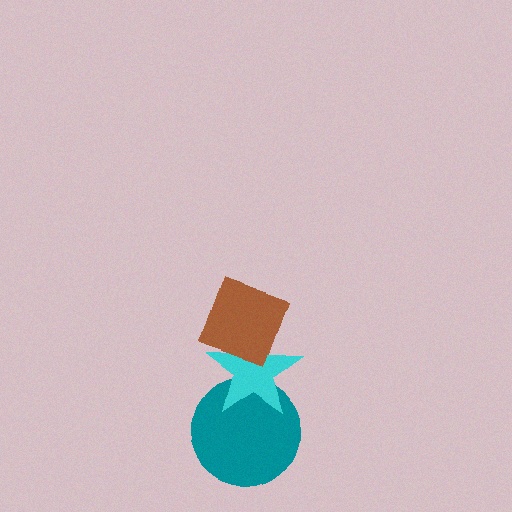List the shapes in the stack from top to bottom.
From top to bottom: the brown diamond, the cyan star, the teal circle.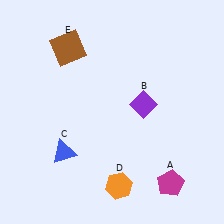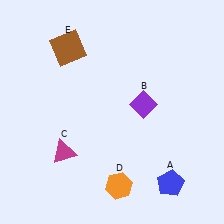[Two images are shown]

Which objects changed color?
A changed from magenta to blue. C changed from blue to magenta.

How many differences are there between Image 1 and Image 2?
There are 2 differences between the two images.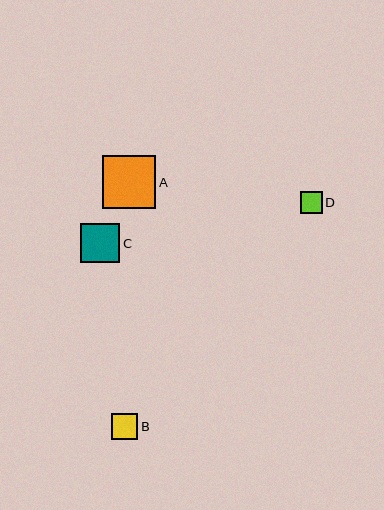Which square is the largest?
Square A is the largest with a size of approximately 53 pixels.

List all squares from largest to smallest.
From largest to smallest: A, C, B, D.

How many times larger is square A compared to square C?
Square A is approximately 1.4 times the size of square C.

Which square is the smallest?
Square D is the smallest with a size of approximately 22 pixels.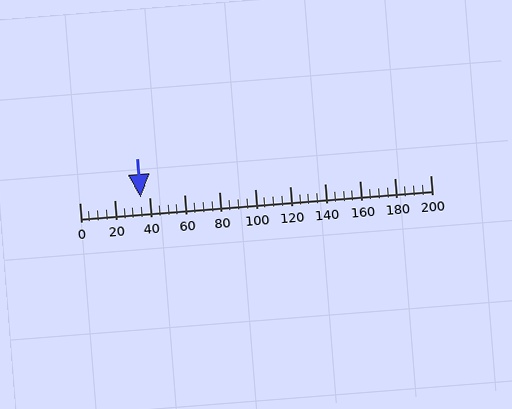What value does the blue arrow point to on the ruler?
The blue arrow points to approximately 35.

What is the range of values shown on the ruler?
The ruler shows values from 0 to 200.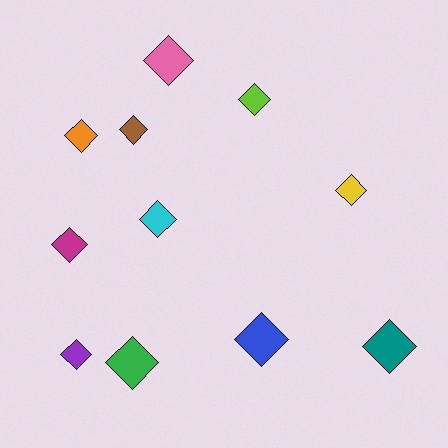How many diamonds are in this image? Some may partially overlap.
There are 11 diamonds.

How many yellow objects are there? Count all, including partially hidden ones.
There is 1 yellow object.